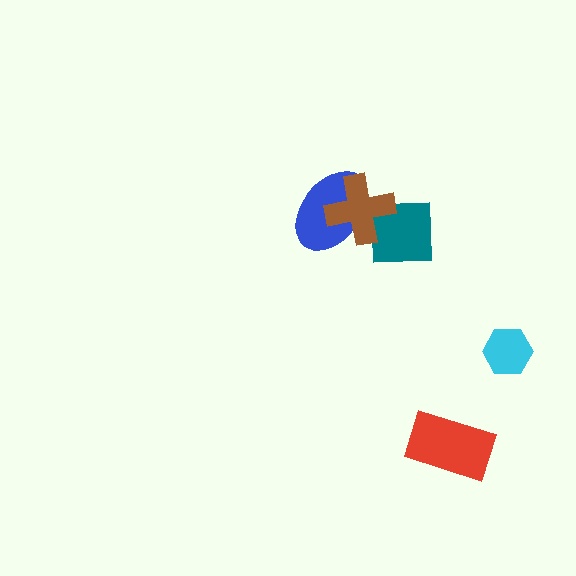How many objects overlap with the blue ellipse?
1 object overlaps with the blue ellipse.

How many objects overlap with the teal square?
1 object overlaps with the teal square.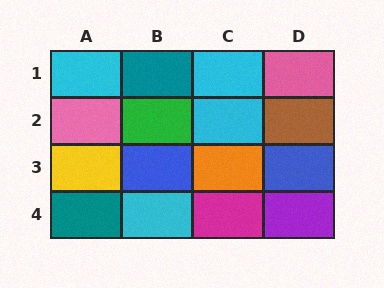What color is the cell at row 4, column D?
Purple.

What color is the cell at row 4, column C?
Magenta.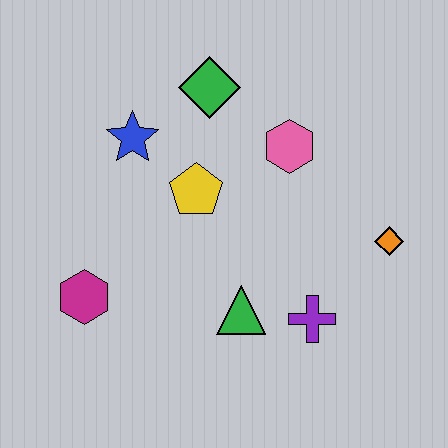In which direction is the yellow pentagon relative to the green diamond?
The yellow pentagon is below the green diamond.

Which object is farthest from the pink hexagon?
The magenta hexagon is farthest from the pink hexagon.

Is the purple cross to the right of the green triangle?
Yes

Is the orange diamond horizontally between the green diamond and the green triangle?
No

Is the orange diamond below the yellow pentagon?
Yes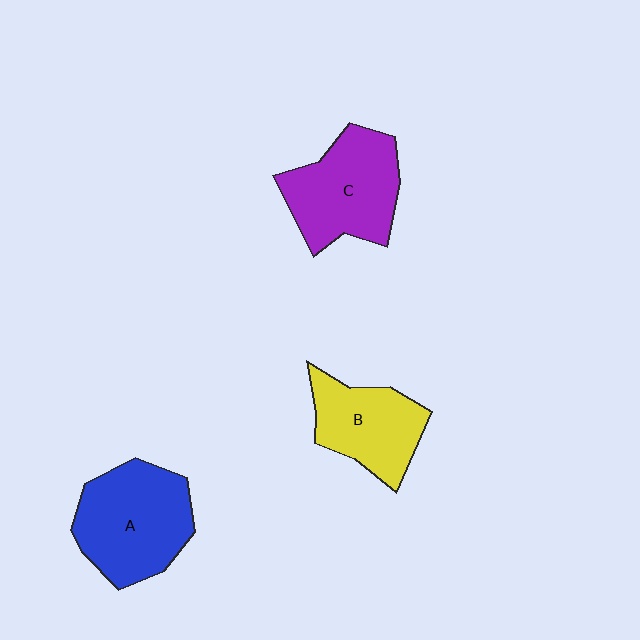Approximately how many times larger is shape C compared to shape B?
Approximately 1.2 times.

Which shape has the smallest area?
Shape B (yellow).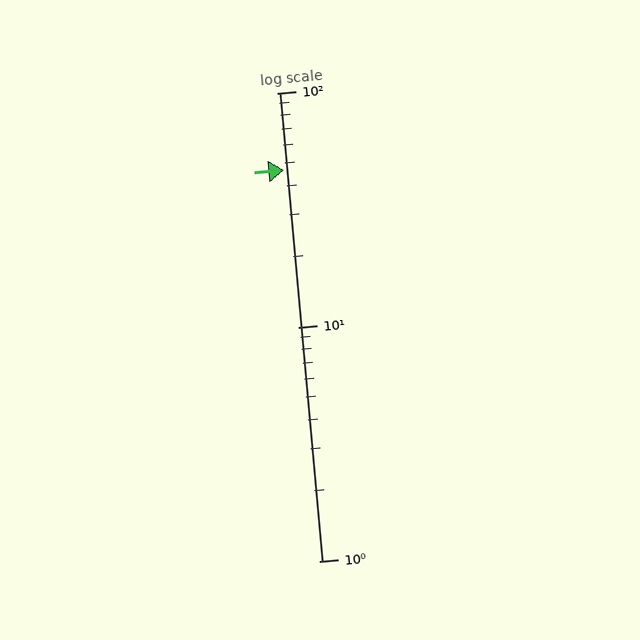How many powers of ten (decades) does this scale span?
The scale spans 2 decades, from 1 to 100.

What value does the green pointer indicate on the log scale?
The pointer indicates approximately 47.